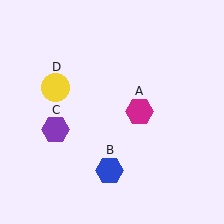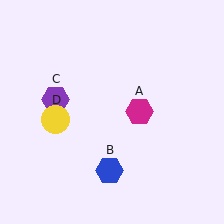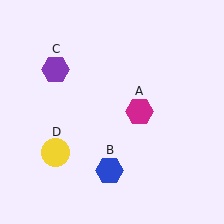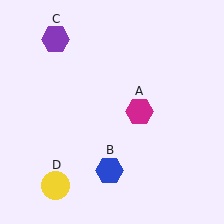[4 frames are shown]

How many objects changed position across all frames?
2 objects changed position: purple hexagon (object C), yellow circle (object D).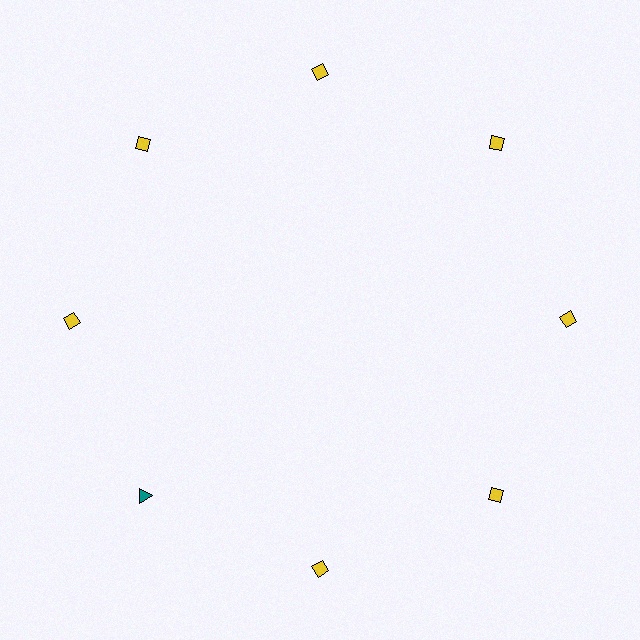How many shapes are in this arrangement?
There are 8 shapes arranged in a ring pattern.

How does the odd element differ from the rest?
It differs in both color (teal instead of yellow) and shape (triangle instead of diamond).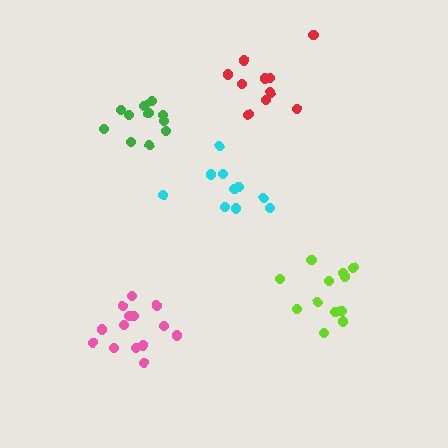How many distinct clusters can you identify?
There are 5 distinct clusters.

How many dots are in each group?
Group 1: 10 dots, Group 2: 12 dots, Group 3: 11 dots, Group 4: 10 dots, Group 5: 14 dots (57 total).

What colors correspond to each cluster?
The clusters are colored: cyan, lime, green, red, pink.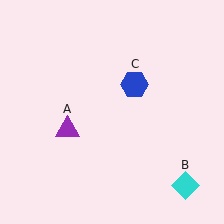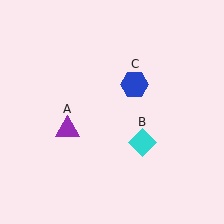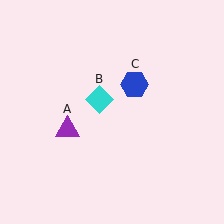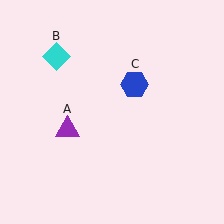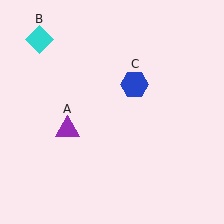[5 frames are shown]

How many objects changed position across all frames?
1 object changed position: cyan diamond (object B).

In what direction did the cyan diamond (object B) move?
The cyan diamond (object B) moved up and to the left.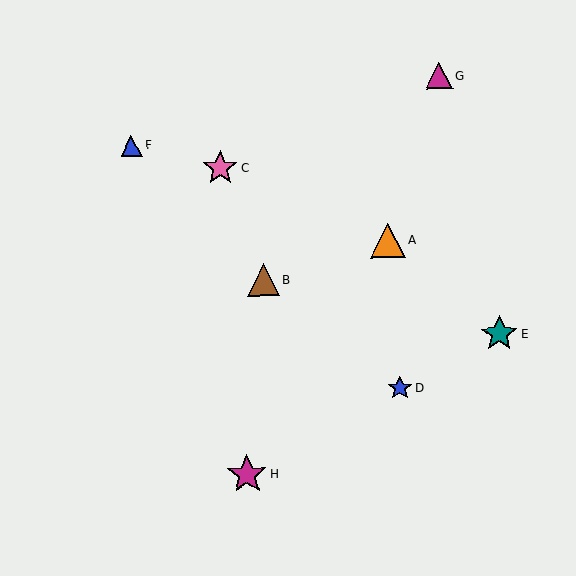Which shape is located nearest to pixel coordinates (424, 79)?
The magenta triangle (labeled G) at (439, 76) is nearest to that location.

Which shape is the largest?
The magenta star (labeled H) is the largest.